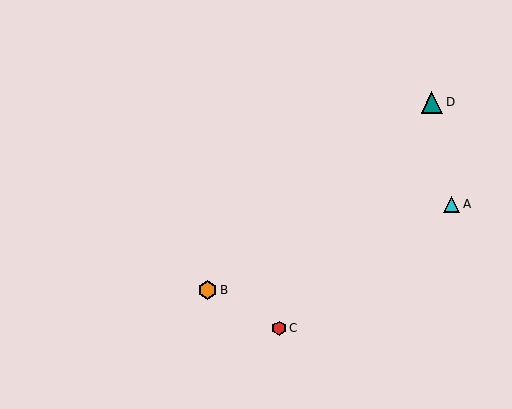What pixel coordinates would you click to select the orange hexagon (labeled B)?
Click at (208, 290) to select the orange hexagon B.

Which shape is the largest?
The teal triangle (labeled D) is the largest.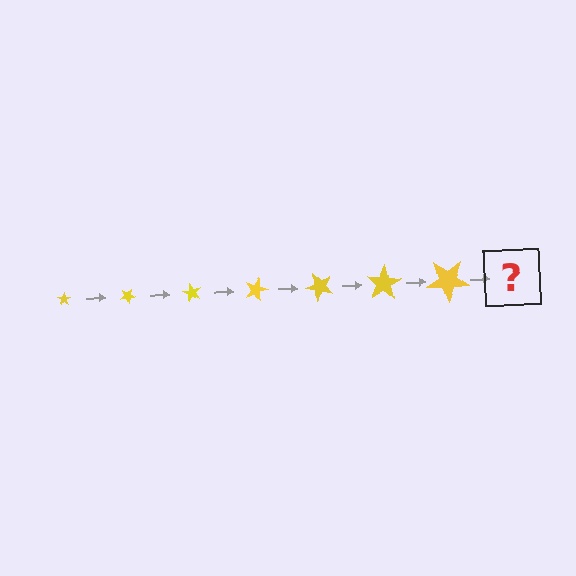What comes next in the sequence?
The next element should be a star, larger than the previous one and rotated 210 degrees from the start.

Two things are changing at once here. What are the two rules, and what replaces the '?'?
The two rules are that the star grows larger each step and it rotates 30 degrees each step. The '?' should be a star, larger than the previous one and rotated 210 degrees from the start.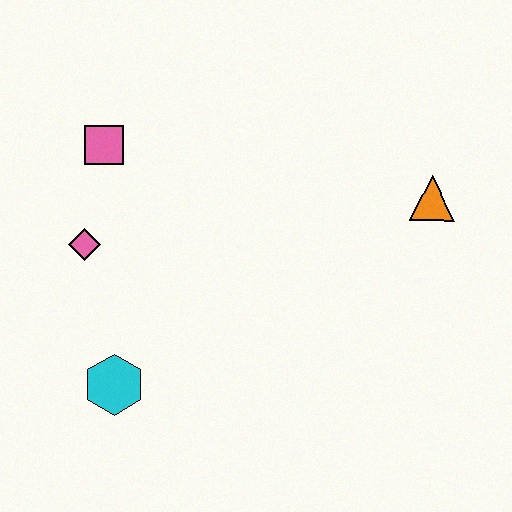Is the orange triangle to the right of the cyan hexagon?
Yes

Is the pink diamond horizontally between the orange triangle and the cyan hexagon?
No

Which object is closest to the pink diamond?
The pink square is closest to the pink diamond.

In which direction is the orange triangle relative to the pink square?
The orange triangle is to the right of the pink square.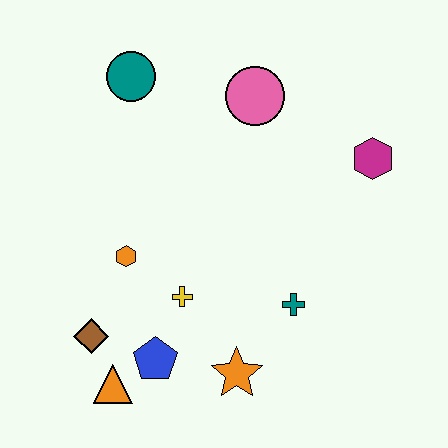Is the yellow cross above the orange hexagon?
No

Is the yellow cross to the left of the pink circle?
Yes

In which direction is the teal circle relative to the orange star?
The teal circle is above the orange star.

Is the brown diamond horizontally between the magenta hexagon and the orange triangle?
No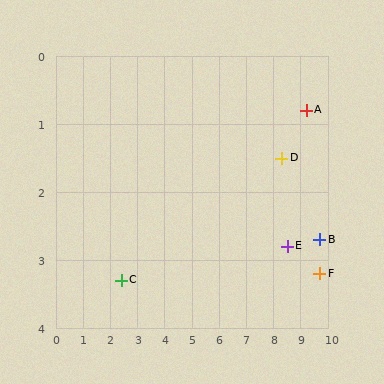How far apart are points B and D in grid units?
Points B and D are about 1.8 grid units apart.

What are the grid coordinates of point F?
Point F is at approximately (9.7, 3.2).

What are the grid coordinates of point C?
Point C is at approximately (2.4, 3.3).